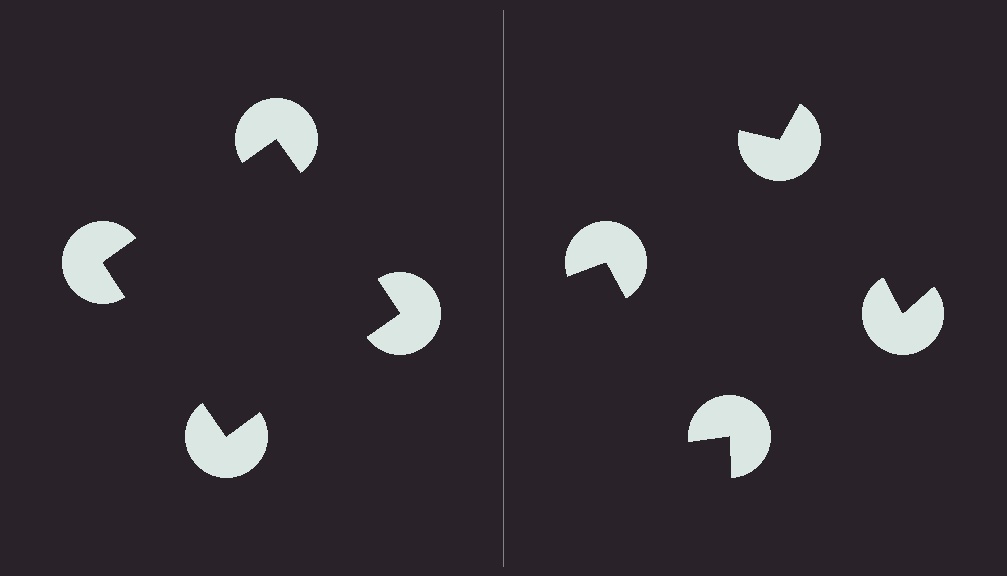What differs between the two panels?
The pac-man discs are positioned identically on both sides; only the wedge orientations differ. On the left they align to a square; on the right they are misaligned.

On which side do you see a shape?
An illusory square appears on the left side. On the right side the wedge cuts are rotated, so no coherent shape forms.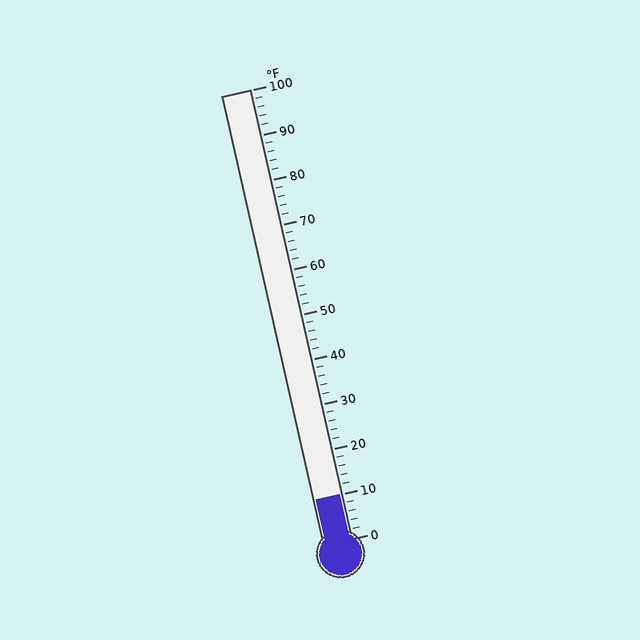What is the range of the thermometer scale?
The thermometer scale ranges from 0°F to 100°F.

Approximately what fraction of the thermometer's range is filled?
The thermometer is filled to approximately 10% of its range.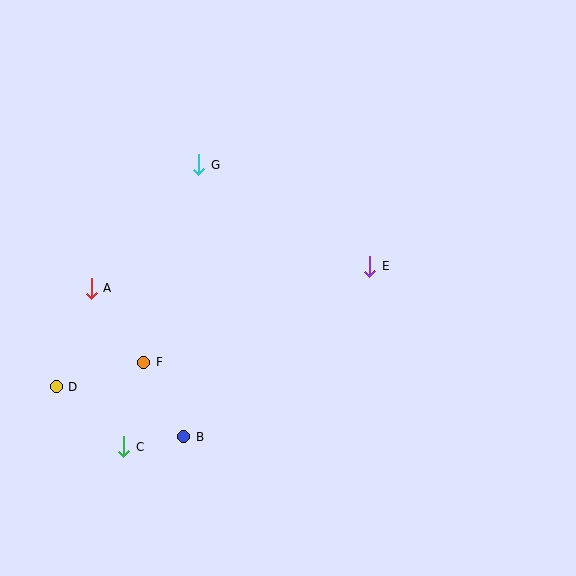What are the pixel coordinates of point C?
Point C is at (124, 447).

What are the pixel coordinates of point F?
Point F is at (144, 362).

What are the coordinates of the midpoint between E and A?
The midpoint between E and A is at (231, 277).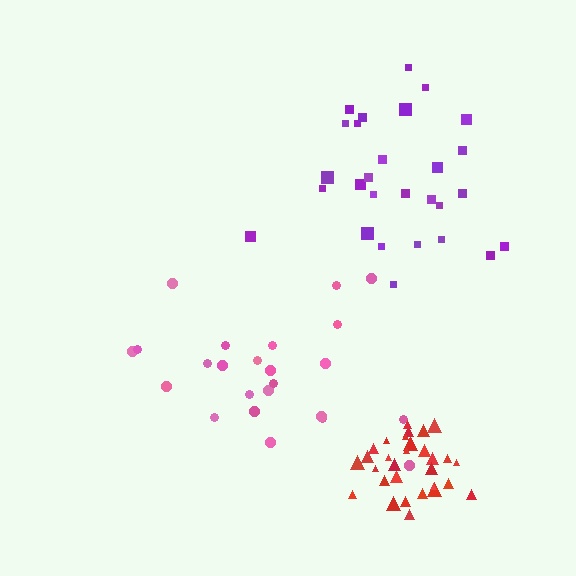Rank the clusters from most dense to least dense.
red, purple, pink.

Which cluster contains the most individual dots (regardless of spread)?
Red (30).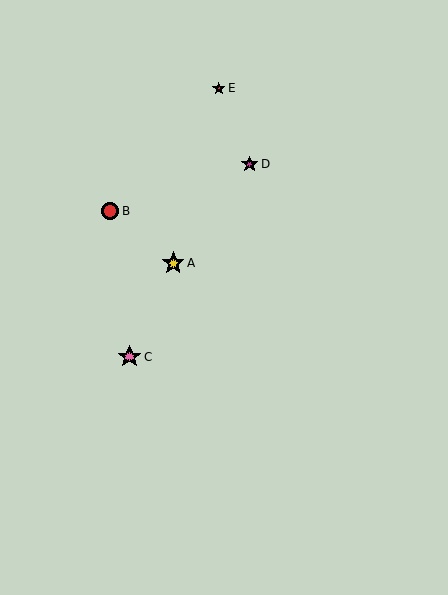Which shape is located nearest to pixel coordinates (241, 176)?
The magenta star (labeled D) at (250, 164) is nearest to that location.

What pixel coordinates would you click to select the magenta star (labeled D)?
Click at (250, 164) to select the magenta star D.